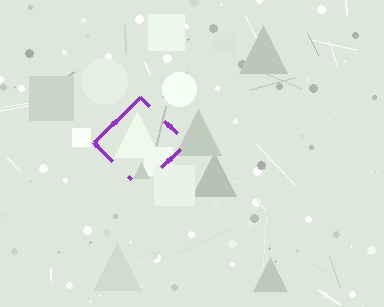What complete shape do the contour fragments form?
The contour fragments form a diamond.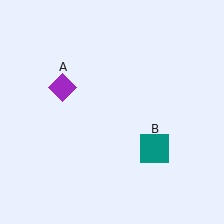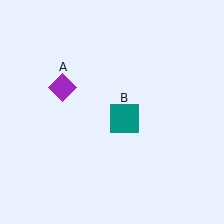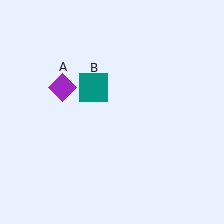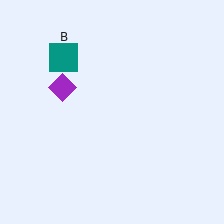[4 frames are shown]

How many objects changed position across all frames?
1 object changed position: teal square (object B).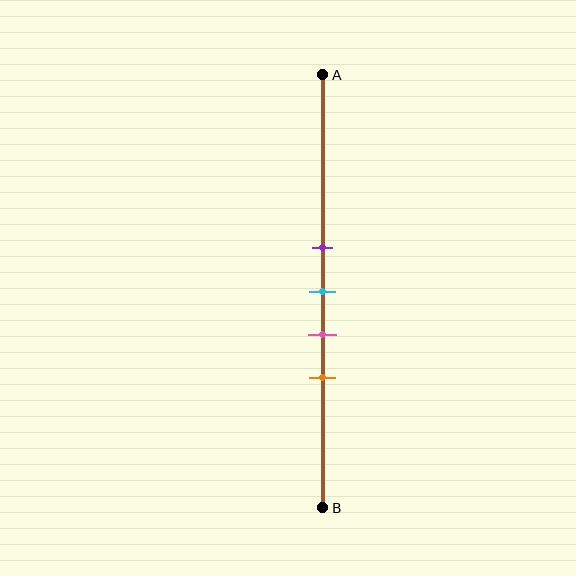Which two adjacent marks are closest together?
The purple and cyan marks are the closest adjacent pair.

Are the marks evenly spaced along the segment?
Yes, the marks are approximately evenly spaced.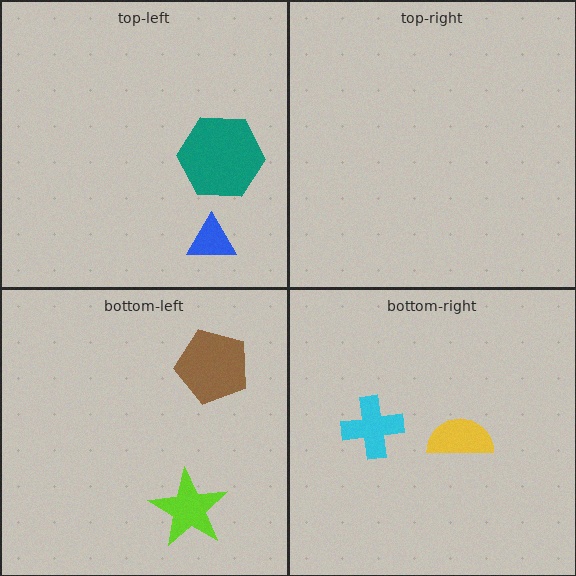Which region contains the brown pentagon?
The bottom-left region.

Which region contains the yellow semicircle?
The bottom-right region.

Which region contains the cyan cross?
The bottom-right region.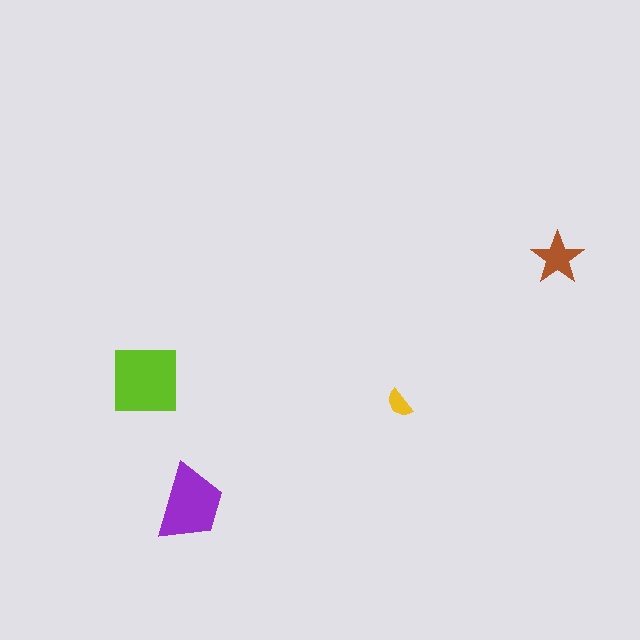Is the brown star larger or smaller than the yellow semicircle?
Larger.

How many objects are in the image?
There are 4 objects in the image.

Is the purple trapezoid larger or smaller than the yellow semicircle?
Larger.